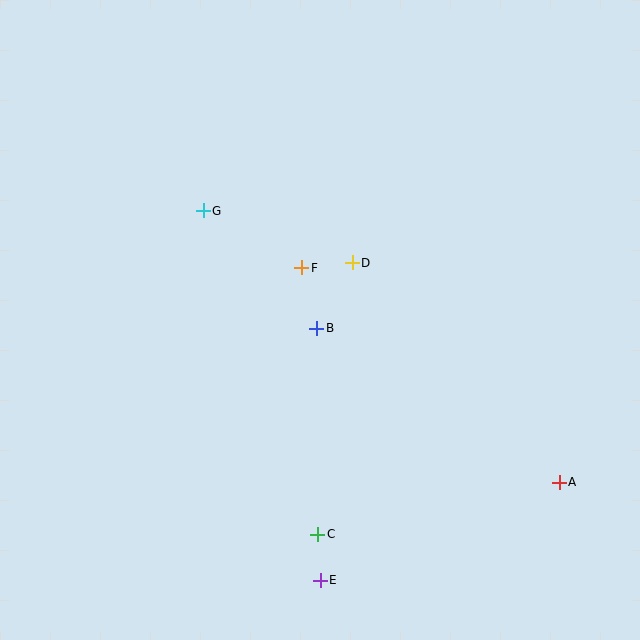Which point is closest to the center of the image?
Point B at (317, 329) is closest to the center.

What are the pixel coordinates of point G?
Point G is at (203, 211).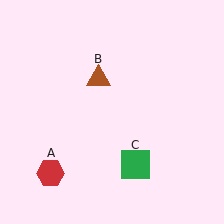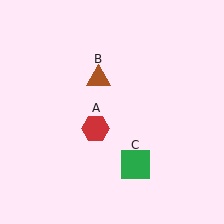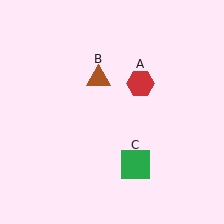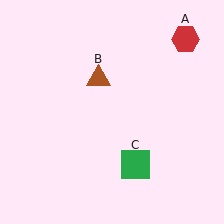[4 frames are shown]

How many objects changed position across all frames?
1 object changed position: red hexagon (object A).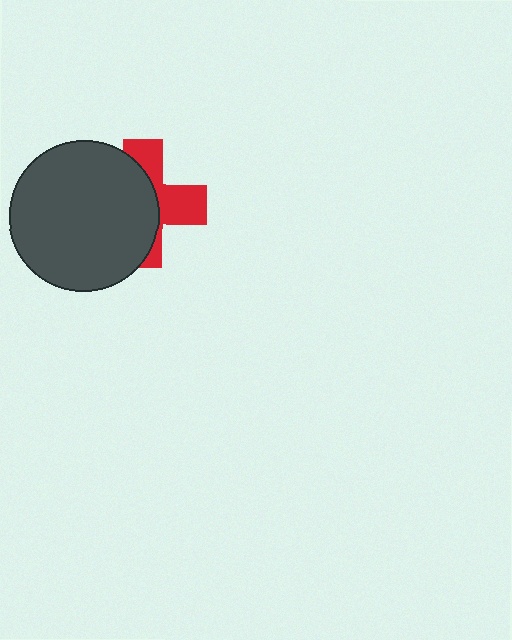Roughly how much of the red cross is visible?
A small part of it is visible (roughly 41%).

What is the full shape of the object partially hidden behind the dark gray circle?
The partially hidden object is a red cross.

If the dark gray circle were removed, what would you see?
You would see the complete red cross.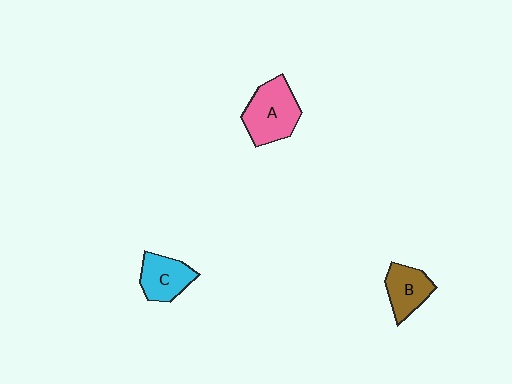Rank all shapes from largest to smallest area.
From largest to smallest: A (pink), C (cyan), B (brown).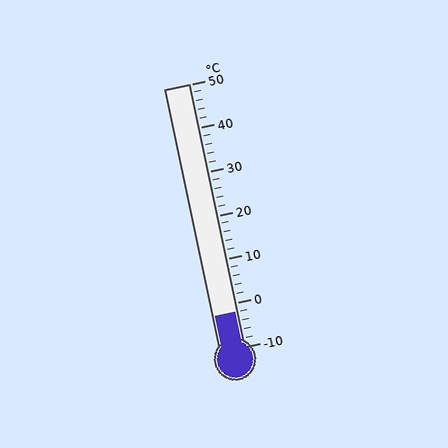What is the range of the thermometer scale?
The thermometer scale ranges from -10°C to 50°C.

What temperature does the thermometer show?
The thermometer shows approximately -2°C.